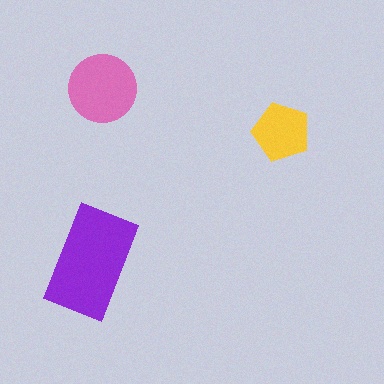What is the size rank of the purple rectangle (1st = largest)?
1st.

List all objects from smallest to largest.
The yellow pentagon, the pink circle, the purple rectangle.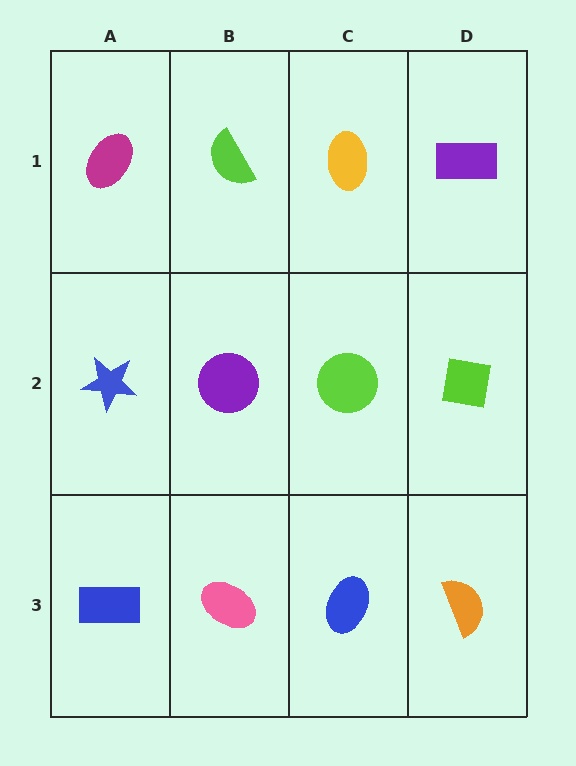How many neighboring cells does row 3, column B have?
3.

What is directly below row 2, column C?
A blue ellipse.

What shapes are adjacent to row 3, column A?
A blue star (row 2, column A), a pink ellipse (row 3, column B).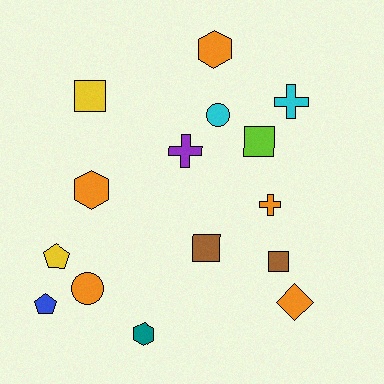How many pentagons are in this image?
There are 2 pentagons.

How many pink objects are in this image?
There are no pink objects.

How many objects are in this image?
There are 15 objects.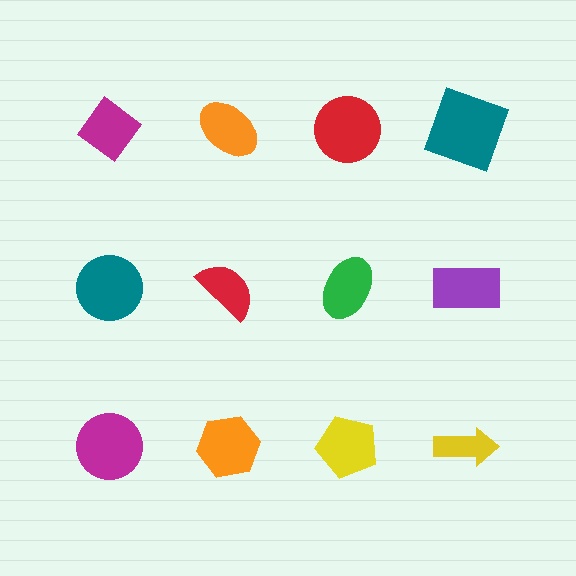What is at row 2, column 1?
A teal circle.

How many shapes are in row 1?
4 shapes.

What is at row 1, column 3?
A red circle.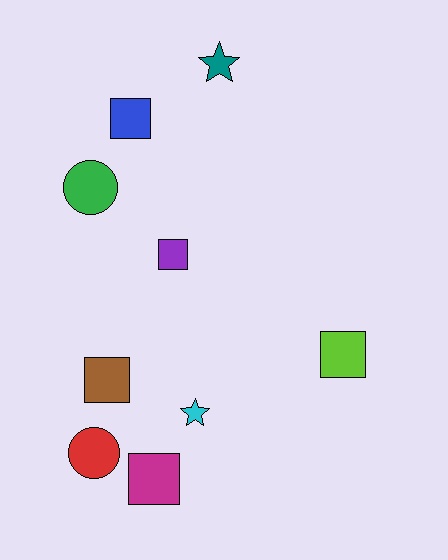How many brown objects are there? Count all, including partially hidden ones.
There is 1 brown object.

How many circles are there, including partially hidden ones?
There are 2 circles.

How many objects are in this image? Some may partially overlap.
There are 9 objects.